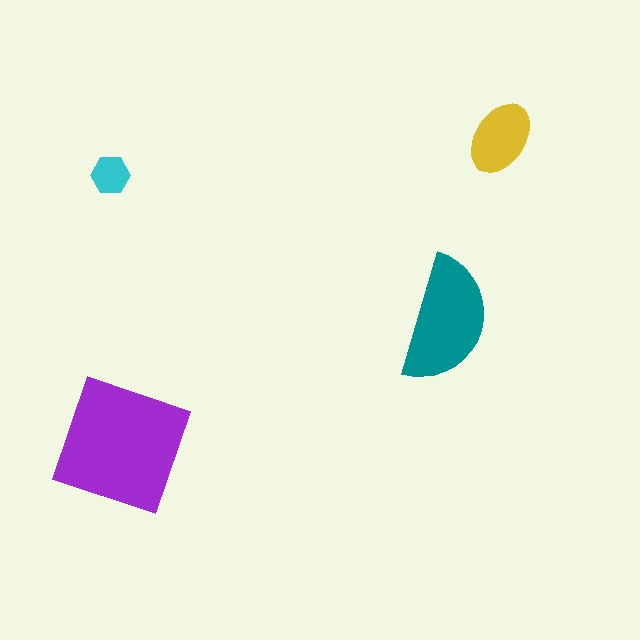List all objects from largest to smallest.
The purple square, the teal semicircle, the yellow ellipse, the cyan hexagon.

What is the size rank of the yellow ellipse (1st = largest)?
3rd.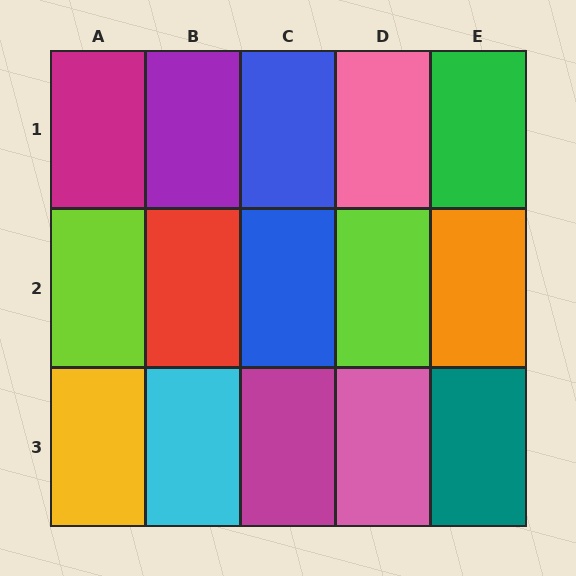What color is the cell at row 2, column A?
Lime.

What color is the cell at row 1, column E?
Green.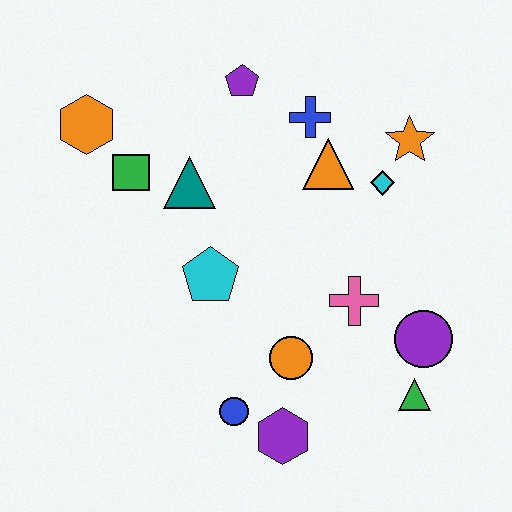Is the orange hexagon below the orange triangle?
No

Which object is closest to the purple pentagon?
The blue cross is closest to the purple pentagon.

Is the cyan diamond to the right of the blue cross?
Yes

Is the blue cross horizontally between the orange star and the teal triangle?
Yes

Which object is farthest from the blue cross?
The purple hexagon is farthest from the blue cross.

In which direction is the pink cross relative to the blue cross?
The pink cross is below the blue cross.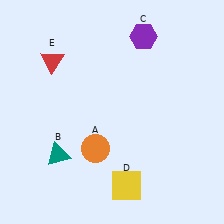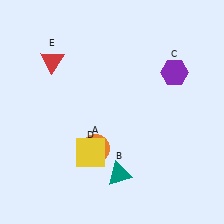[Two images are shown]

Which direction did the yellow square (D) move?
The yellow square (D) moved left.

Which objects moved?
The objects that moved are: the teal triangle (B), the purple hexagon (C), the yellow square (D).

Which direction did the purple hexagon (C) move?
The purple hexagon (C) moved down.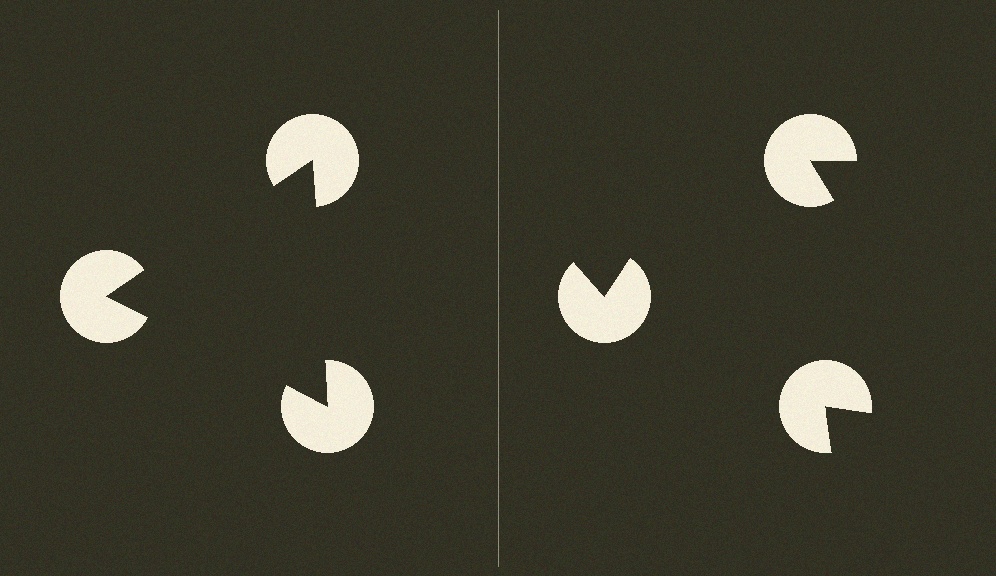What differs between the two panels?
The pac-man discs are positioned identically on both sides; only the wedge orientations differ. On the left they align to a triangle; on the right they are misaligned.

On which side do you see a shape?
An illusory triangle appears on the left side. On the right side the wedge cuts are rotated, so no coherent shape forms.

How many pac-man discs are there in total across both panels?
6 — 3 on each side.